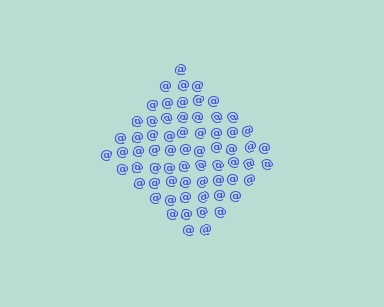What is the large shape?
The large shape is a diamond.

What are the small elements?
The small elements are at signs.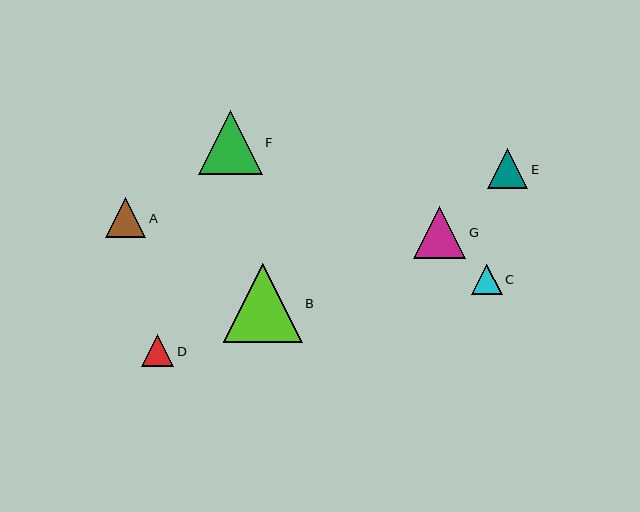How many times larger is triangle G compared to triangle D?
Triangle G is approximately 1.6 times the size of triangle D.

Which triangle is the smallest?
Triangle C is the smallest with a size of approximately 31 pixels.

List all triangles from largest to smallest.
From largest to smallest: B, F, G, A, E, D, C.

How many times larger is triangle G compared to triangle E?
Triangle G is approximately 1.3 times the size of triangle E.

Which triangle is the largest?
Triangle B is the largest with a size of approximately 79 pixels.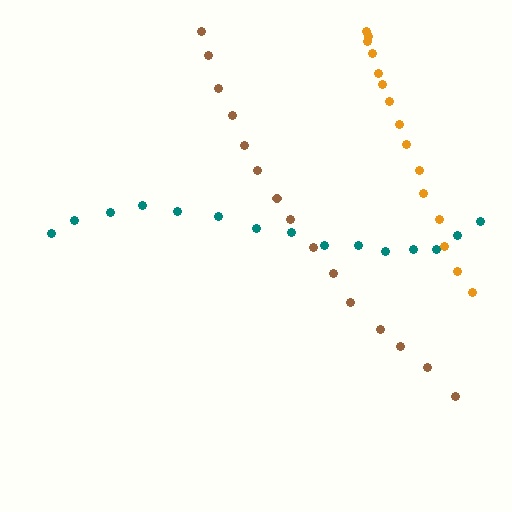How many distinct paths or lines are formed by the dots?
There are 3 distinct paths.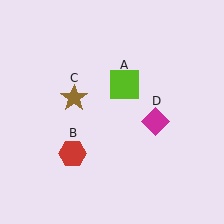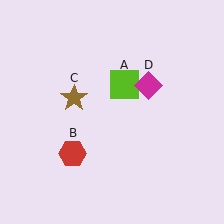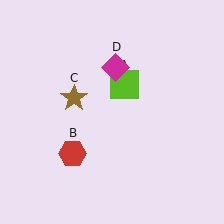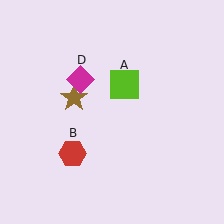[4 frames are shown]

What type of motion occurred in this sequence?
The magenta diamond (object D) rotated counterclockwise around the center of the scene.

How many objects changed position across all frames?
1 object changed position: magenta diamond (object D).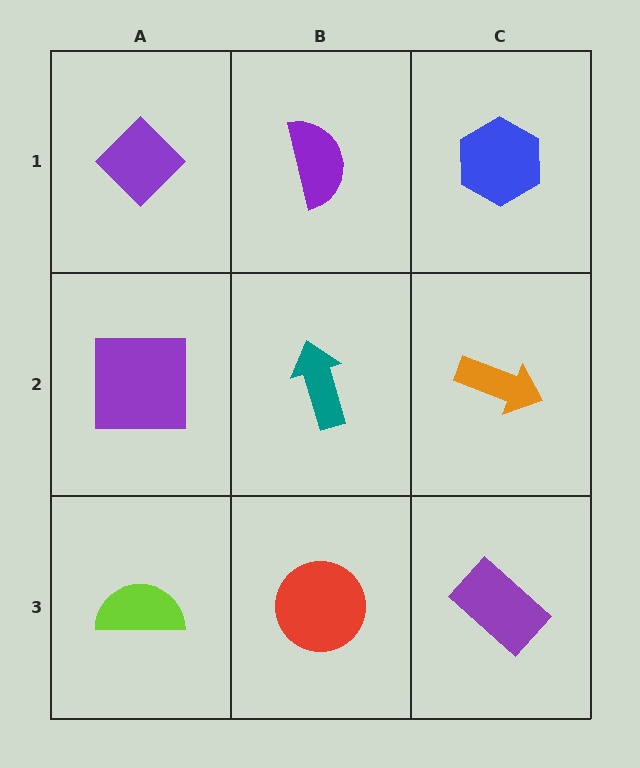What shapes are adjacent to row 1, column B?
A teal arrow (row 2, column B), a purple diamond (row 1, column A), a blue hexagon (row 1, column C).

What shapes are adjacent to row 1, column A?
A purple square (row 2, column A), a purple semicircle (row 1, column B).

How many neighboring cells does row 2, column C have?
3.